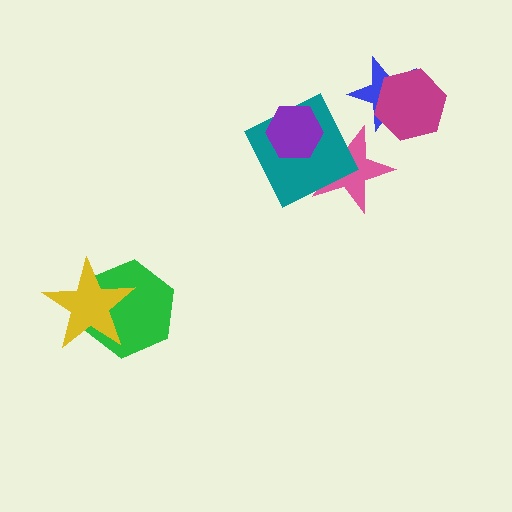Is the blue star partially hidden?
Yes, it is partially covered by another shape.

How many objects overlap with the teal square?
2 objects overlap with the teal square.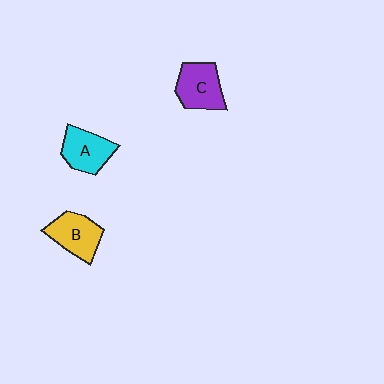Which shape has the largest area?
Shape C (purple).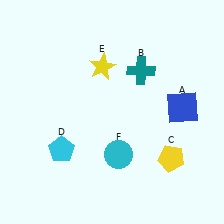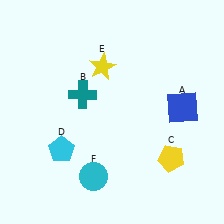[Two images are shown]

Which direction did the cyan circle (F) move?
The cyan circle (F) moved left.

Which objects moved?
The objects that moved are: the teal cross (B), the cyan circle (F).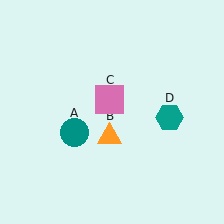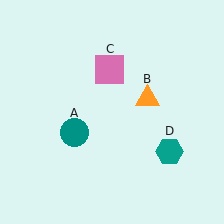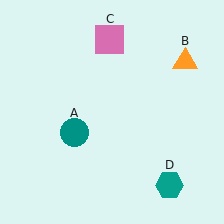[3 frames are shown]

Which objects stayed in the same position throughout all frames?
Teal circle (object A) remained stationary.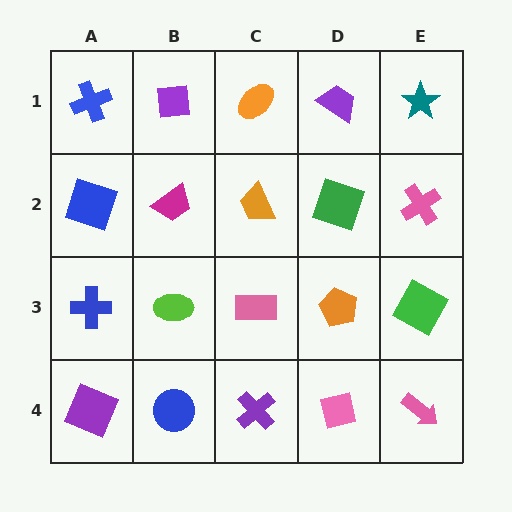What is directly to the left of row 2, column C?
A magenta trapezoid.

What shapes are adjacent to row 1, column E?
A pink cross (row 2, column E), a purple trapezoid (row 1, column D).